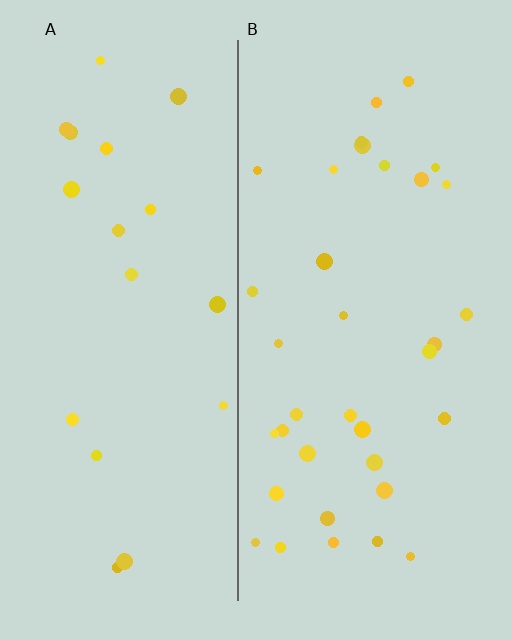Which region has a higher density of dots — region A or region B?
B (the right).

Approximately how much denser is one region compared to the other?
Approximately 1.8× — region B over region A.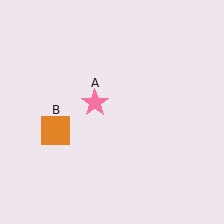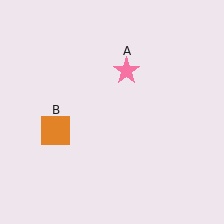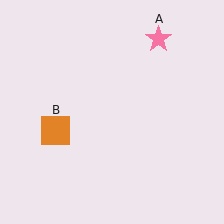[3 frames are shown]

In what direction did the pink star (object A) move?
The pink star (object A) moved up and to the right.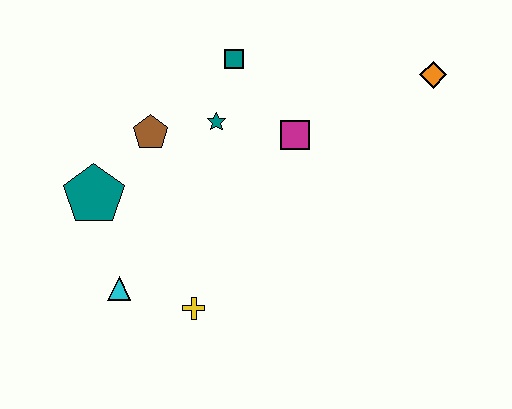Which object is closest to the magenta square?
The teal star is closest to the magenta square.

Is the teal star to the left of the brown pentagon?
No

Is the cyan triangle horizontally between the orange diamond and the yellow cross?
No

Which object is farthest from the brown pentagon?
The orange diamond is farthest from the brown pentagon.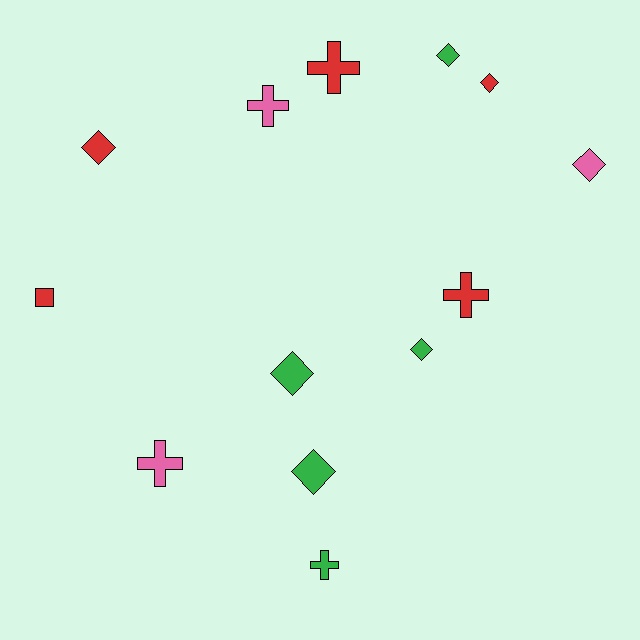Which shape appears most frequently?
Diamond, with 7 objects.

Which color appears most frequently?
Green, with 5 objects.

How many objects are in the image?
There are 13 objects.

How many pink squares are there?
There are no pink squares.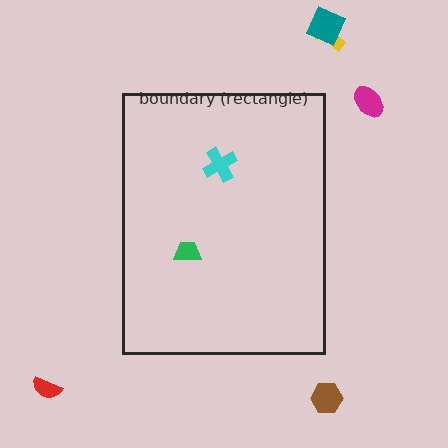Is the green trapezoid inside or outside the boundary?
Inside.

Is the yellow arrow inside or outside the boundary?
Outside.